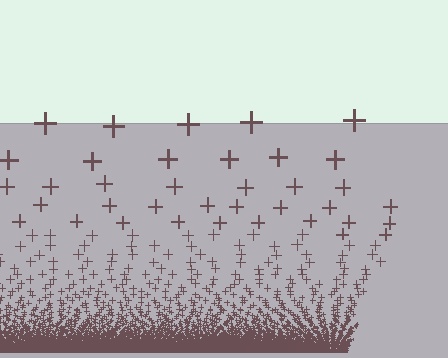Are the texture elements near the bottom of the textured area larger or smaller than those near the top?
Smaller. The gradient is inverted — elements near the bottom are smaller and denser.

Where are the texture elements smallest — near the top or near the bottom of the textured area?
Near the bottom.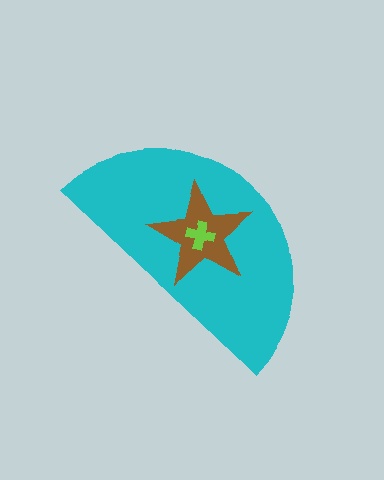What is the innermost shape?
The lime cross.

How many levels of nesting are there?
3.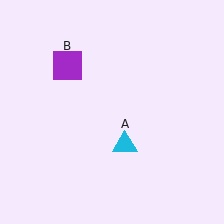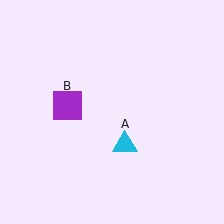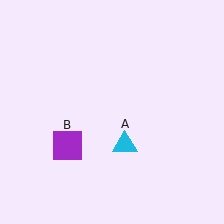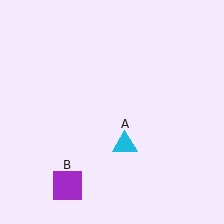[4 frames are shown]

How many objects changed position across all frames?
1 object changed position: purple square (object B).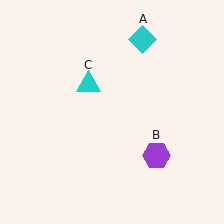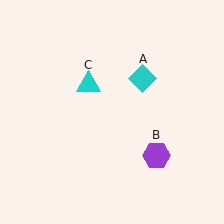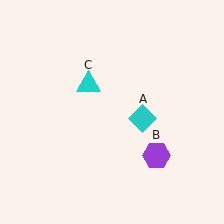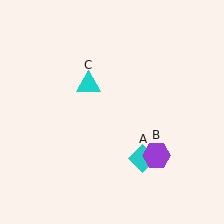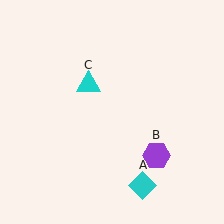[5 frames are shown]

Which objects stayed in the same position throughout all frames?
Purple hexagon (object B) and cyan triangle (object C) remained stationary.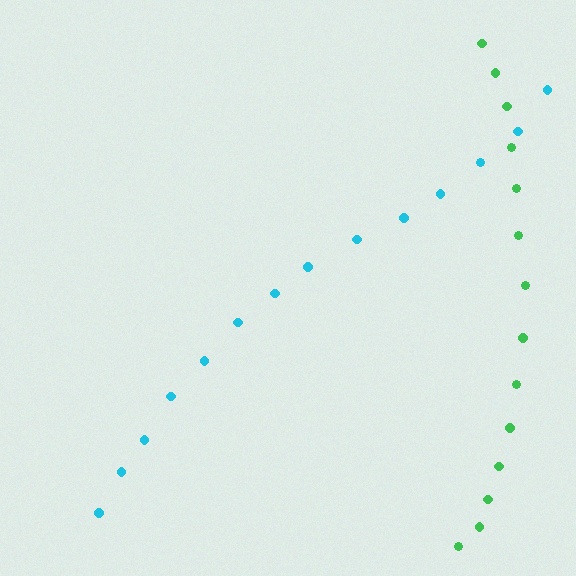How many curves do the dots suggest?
There are 2 distinct paths.